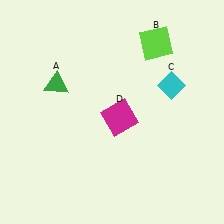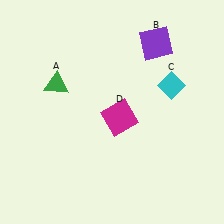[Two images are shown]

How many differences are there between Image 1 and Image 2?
There is 1 difference between the two images.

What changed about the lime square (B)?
In Image 1, B is lime. In Image 2, it changed to purple.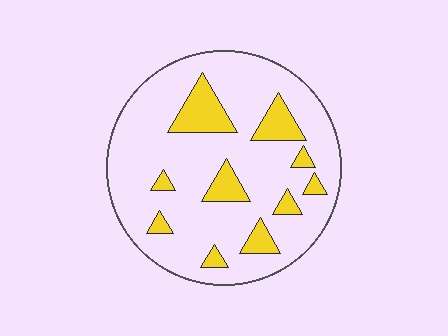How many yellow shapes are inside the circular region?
10.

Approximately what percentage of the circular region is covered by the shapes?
Approximately 15%.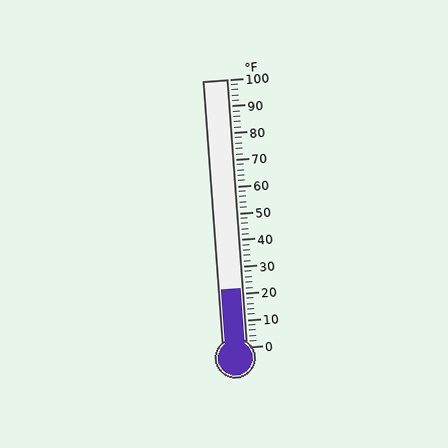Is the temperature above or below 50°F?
The temperature is below 50°F.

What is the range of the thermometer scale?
The thermometer scale ranges from 0°F to 100°F.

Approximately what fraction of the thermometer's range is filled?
The thermometer is filled to approximately 20% of its range.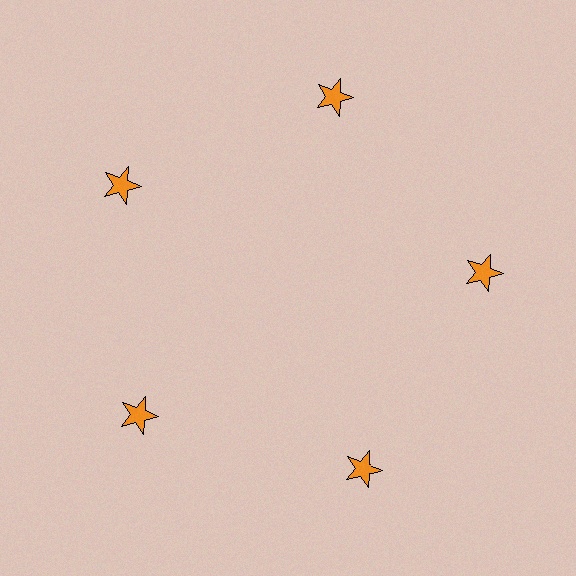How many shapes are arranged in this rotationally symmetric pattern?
There are 5 shapes, arranged in 5 groups of 1.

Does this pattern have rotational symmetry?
Yes, this pattern has 5-fold rotational symmetry. It looks the same after rotating 72 degrees around the center.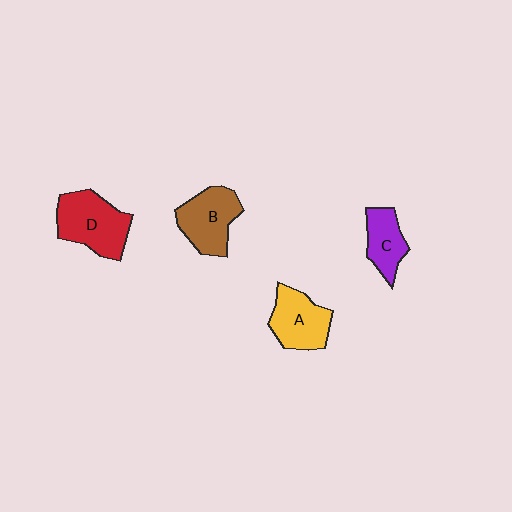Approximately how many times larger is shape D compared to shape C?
Approximately 1.6 times.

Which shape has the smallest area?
Shape C (purple).